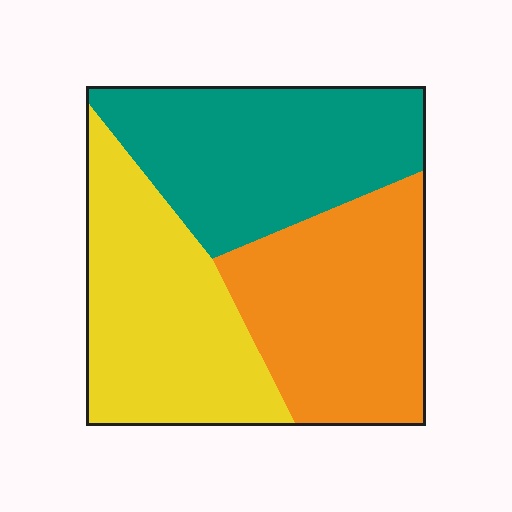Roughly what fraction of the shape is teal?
Teal covers 34% of the shape.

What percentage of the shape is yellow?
Yellow takes up between a sixth and a third of the shape.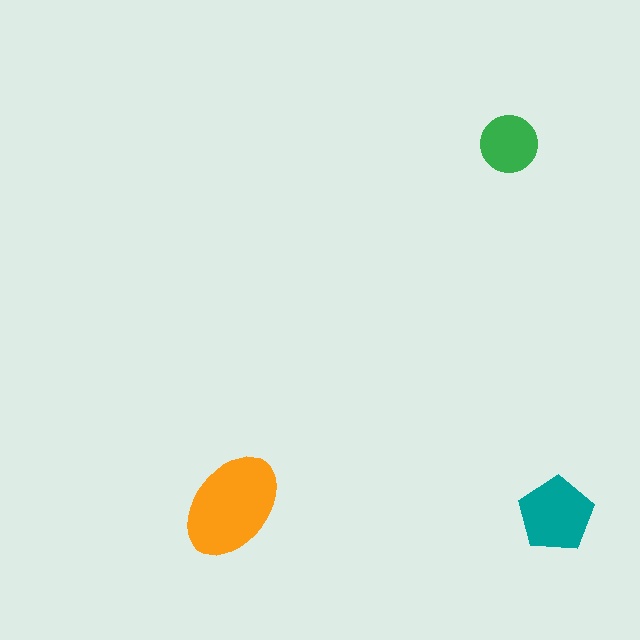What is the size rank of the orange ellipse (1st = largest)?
1st.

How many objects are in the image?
There are 3 objects in the image.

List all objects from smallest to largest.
The green circle, the teal pentagon, the orange ellipse.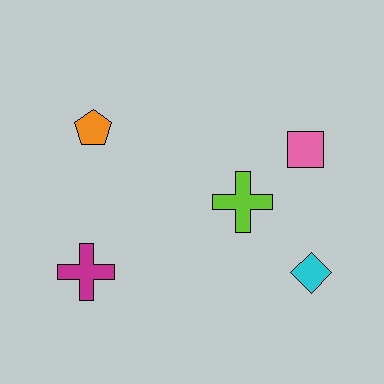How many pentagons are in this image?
There is 1 pentagon.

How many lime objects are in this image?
There is 1 lime object.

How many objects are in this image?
There are 5 objects.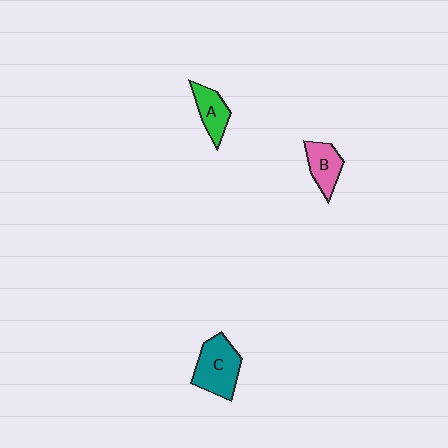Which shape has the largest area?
Shape C (teal).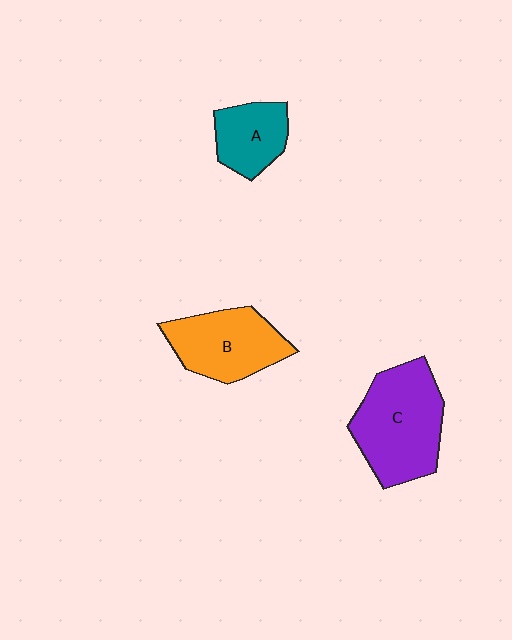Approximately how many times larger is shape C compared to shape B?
Approximately 1.3 times.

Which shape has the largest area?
Shape C (purple).